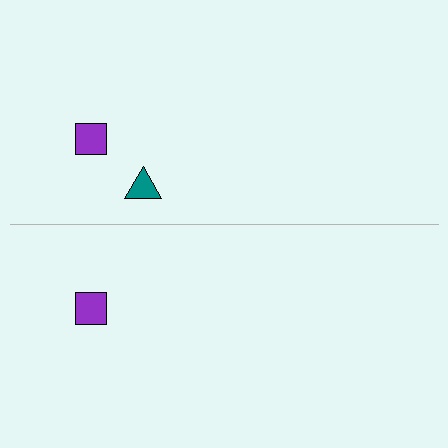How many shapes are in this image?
There are 3 shapes in this image.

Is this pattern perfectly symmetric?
No, the pattern is not perfectly symmetric. A teal triangle is missing from the bottom side.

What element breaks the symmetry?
A teal triangle is missing from the bottom side.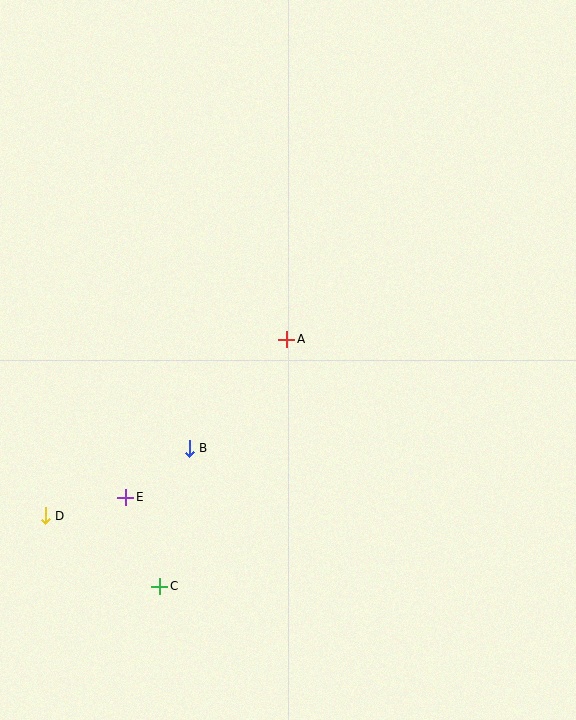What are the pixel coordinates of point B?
Point B is at (189, 448).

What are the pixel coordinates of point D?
Point D is at (45, 516).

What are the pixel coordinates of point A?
Point A is at (287, 339).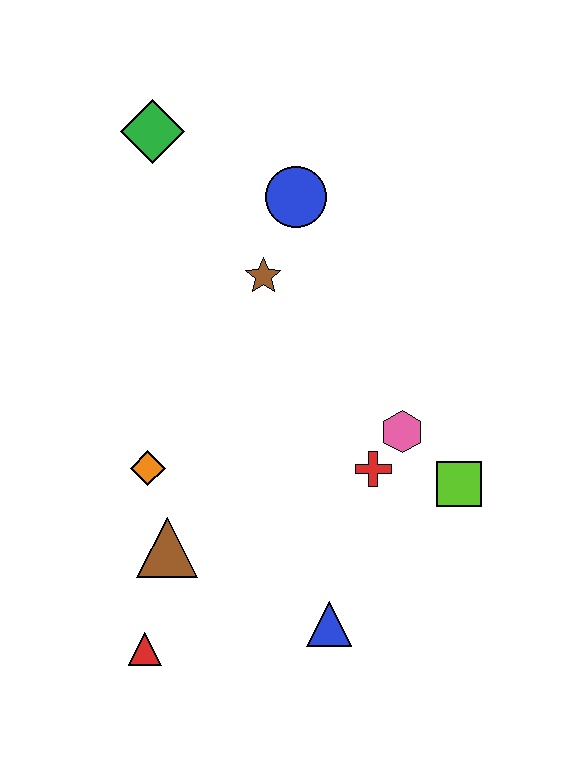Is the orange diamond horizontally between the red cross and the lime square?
No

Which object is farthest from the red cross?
The green diamond is farthest from the red cross.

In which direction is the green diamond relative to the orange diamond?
The green diamond is above the orange diamond.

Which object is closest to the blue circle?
The brown star is closest to the blue circle.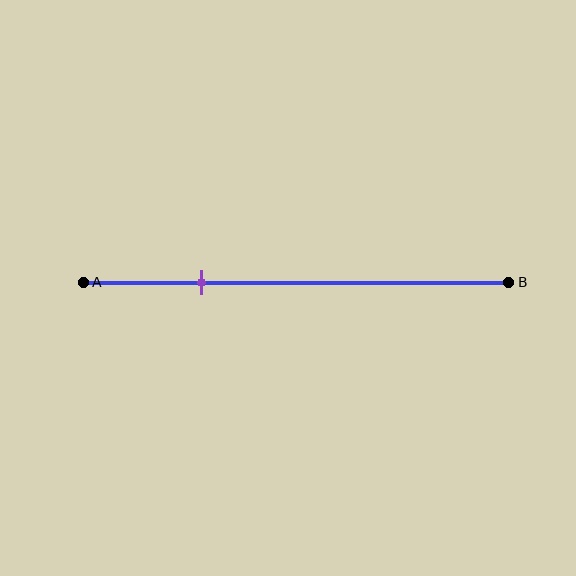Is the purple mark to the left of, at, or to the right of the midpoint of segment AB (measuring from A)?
The purple mark is to the left of the midpoint of segment AB.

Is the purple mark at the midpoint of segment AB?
No, the mark is at about 30% from A, not at the 50% midpoint.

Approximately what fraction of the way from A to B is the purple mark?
The purple mark is approximately 30% of the way from A to B.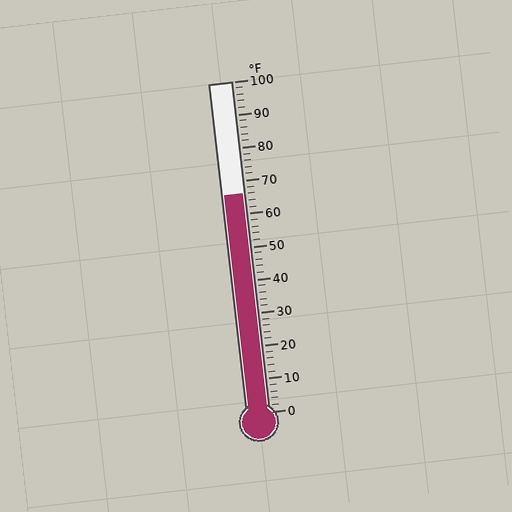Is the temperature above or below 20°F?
The temperature is above 20°F.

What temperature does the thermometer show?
The thermometer shows approximately 66°F.